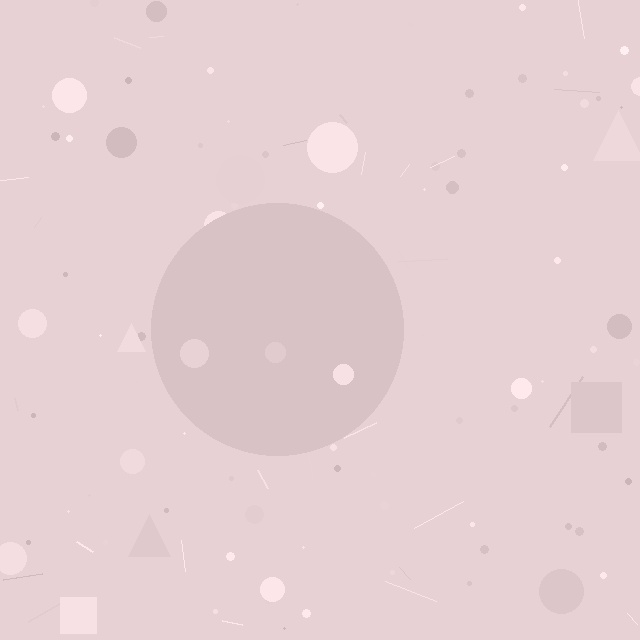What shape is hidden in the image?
A circle is hidden in the image.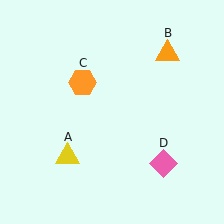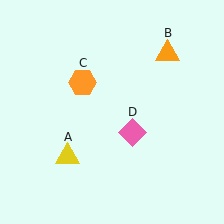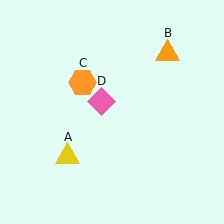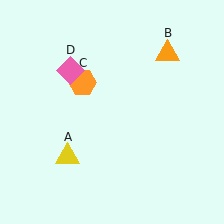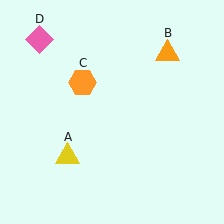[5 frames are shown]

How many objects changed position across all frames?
1 object changed position: pink diamond (object D).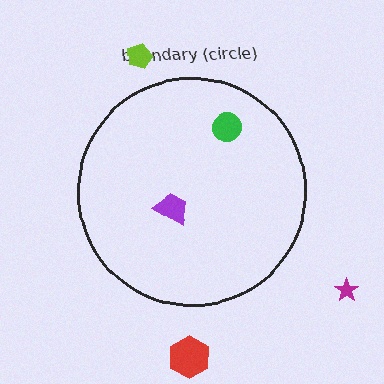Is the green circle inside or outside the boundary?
Inside.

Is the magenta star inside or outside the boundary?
Outside.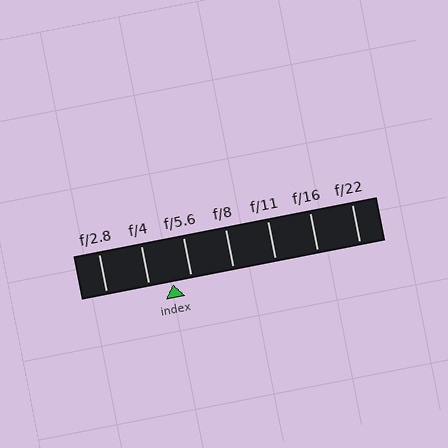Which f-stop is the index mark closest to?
The index mark is closest to f/5.6.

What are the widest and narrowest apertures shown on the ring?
The widest aperture shown is f/2.8 and the narrowest is f/22.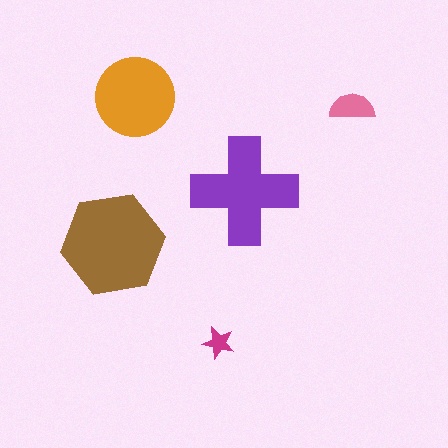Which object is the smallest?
The magenta star.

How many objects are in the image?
There are 5 objects in the image.